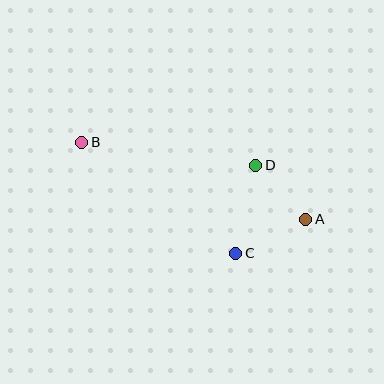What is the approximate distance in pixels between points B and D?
The distance between B and D is approximately 176 pixels.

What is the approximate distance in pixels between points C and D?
The distance between C and D is approximately 91 pixels.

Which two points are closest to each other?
Points A and D are closest to each other.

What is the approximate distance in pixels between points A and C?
The distance between A and C is approximately 78 pixels.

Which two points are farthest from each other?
Points A and B are farthest from each other.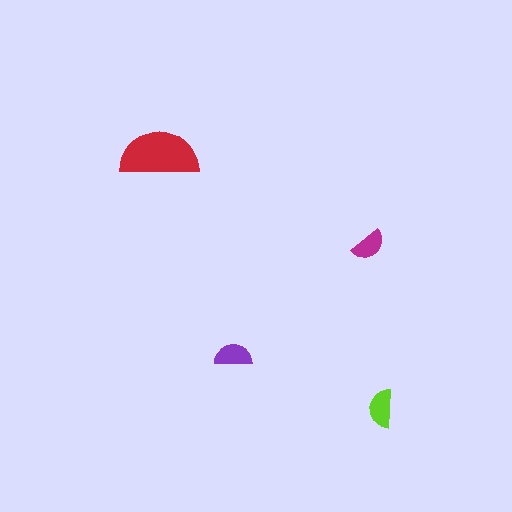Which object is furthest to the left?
The red semicircle is leftmost.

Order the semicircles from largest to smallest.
the red one, the lime one, the purple one, the magenta one.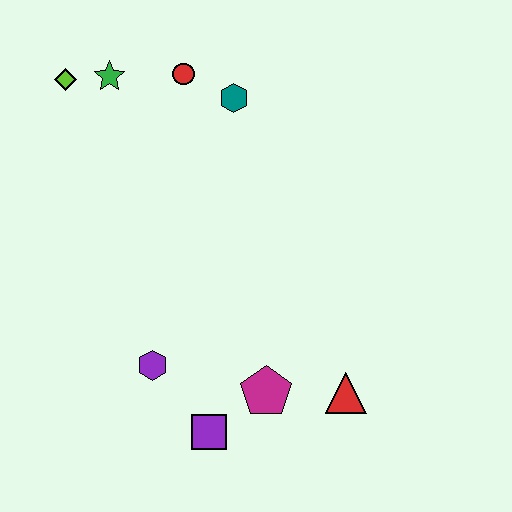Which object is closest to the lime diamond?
The green star is closest to the lime diamond.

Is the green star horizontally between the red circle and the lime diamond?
Yes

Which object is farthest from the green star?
The red triangle is farthest from the green star.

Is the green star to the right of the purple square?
No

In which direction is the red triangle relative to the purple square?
The red triangle is to the right of the purple square.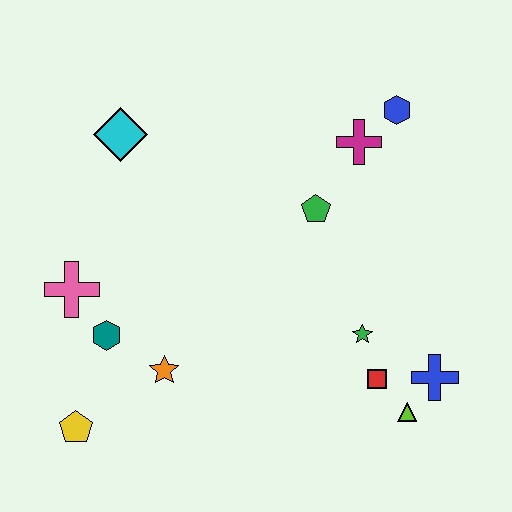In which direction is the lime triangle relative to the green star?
The lime triangle is below the green star.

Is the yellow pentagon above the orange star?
No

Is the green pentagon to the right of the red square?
No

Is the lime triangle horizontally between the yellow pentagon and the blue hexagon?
No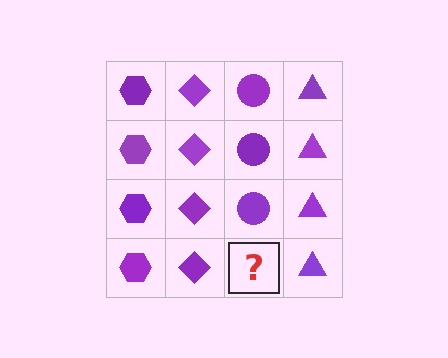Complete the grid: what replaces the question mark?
The question mark should be replaced with a purple circle.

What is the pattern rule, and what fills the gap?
The rule is that each column has a consistent shape. The gap should be filled with a purple circle.